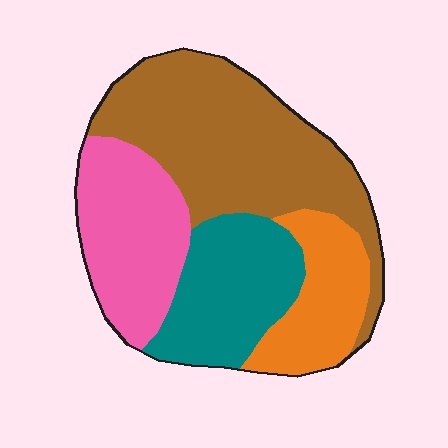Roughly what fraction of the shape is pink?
Pink takes up about one quarter (1/4) of the shape.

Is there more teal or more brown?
Brown.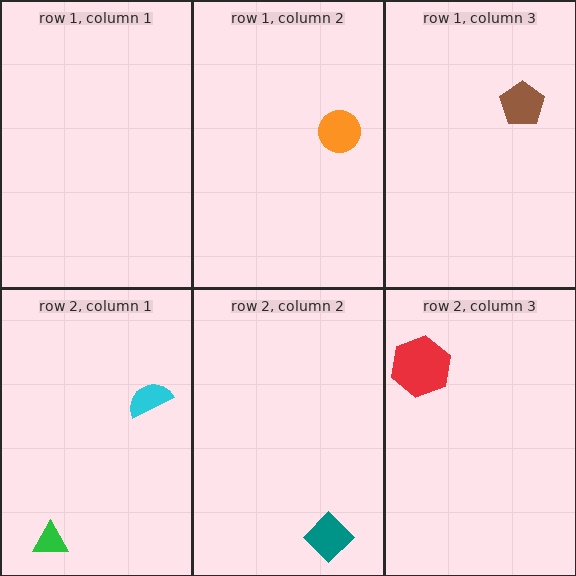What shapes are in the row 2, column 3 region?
The red hexagon.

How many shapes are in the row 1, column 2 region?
1.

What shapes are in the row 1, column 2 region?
The orange circle.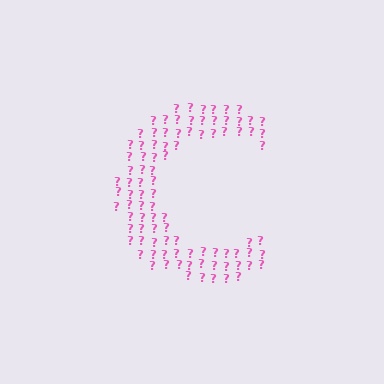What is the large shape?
The large shape is the letter C.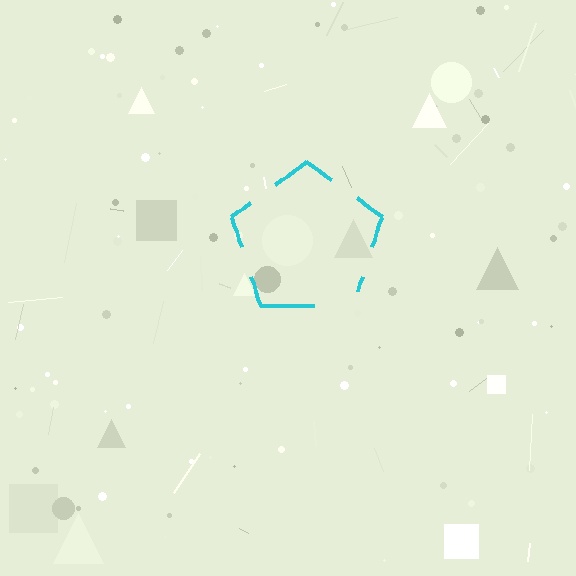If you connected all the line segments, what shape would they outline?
They would outline a pentagon.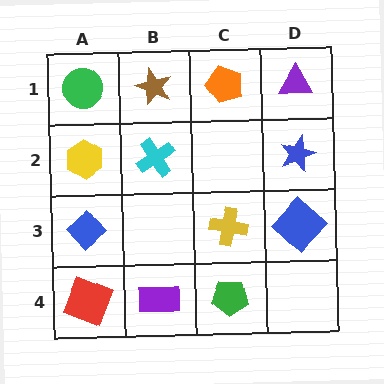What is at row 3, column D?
A blue diamond.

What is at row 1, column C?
An orange pentagon.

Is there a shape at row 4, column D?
No, that cell is empty.